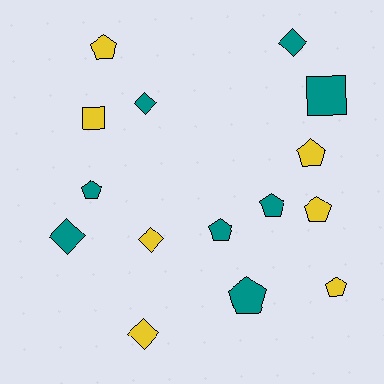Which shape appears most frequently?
Pentagon, with 8 objects.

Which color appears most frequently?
Teal, with 8 objects.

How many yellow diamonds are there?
There are 2 yellow diamonds.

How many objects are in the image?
There are 15 objects.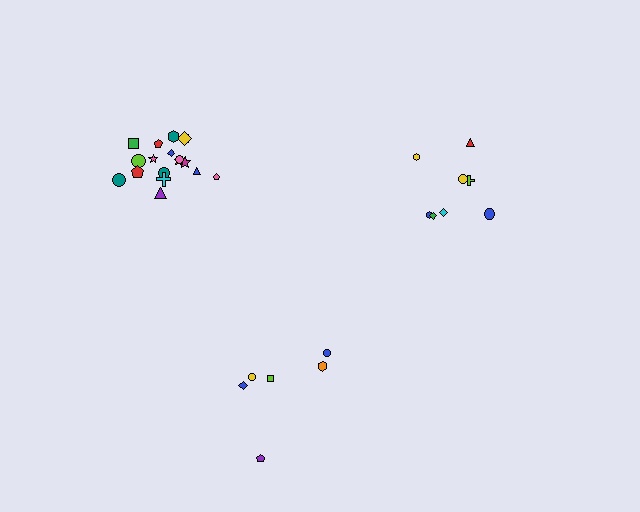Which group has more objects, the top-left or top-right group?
The top-left group.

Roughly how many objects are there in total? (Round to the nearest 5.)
Roughly 30 objects in total.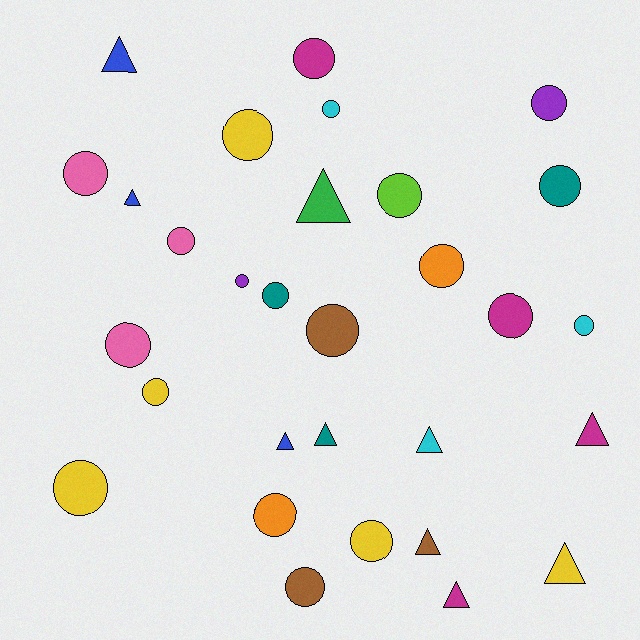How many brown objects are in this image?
There are 3 brown objects.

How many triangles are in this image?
There are 10 triangles.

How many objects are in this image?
There are 30 objects.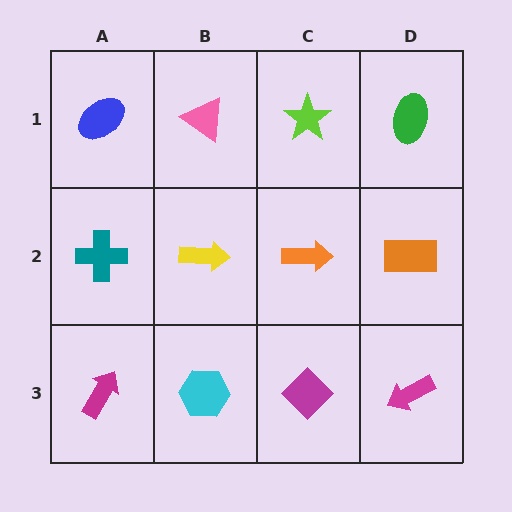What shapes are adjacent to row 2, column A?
A blue ellipse (row 1, column A), a magenta arrow (row 3, column A), a yellow arrow (row 2, column B).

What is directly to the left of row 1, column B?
A blue ellipse.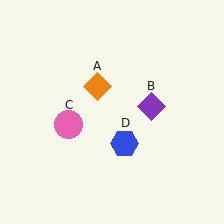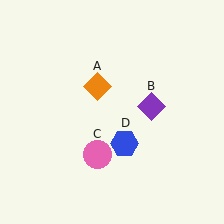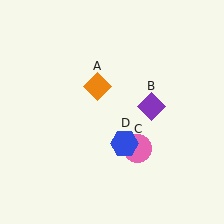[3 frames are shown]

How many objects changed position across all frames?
1 object changed position: pink circle (object C).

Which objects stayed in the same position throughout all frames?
Orange diamond (object A) and purple diamond (object B) and blue hexagon (object D) remained stationary.